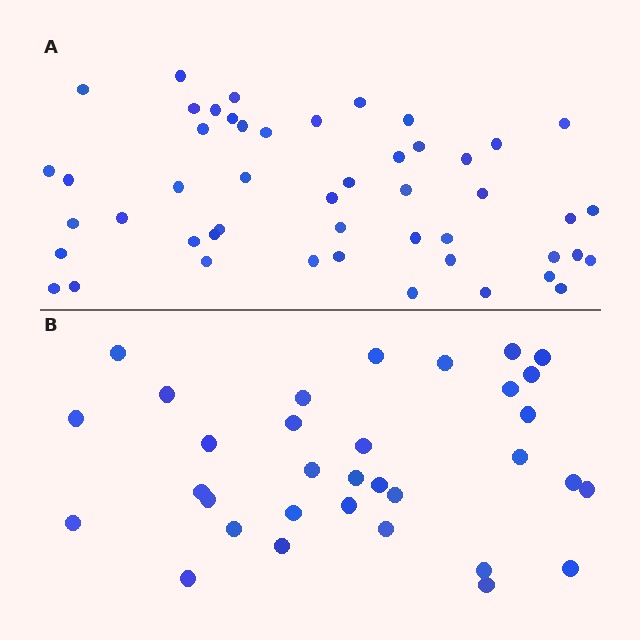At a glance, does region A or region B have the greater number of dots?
Region A (the top region) has more dots.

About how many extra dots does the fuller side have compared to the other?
Region A has approximately 15 more dots than region B.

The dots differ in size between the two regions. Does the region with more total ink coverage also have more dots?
No. Region B has more total ink coverage because its dots are larger, but region A actually contains more individual dots. Total area can be misleading — the number of items is what matters here.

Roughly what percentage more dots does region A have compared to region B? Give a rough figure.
About 50% more.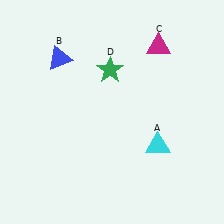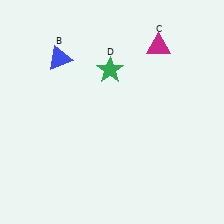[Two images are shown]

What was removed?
The cyan triangle (A) was removed in Image 2.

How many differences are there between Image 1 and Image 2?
There is 1 difference between the two images.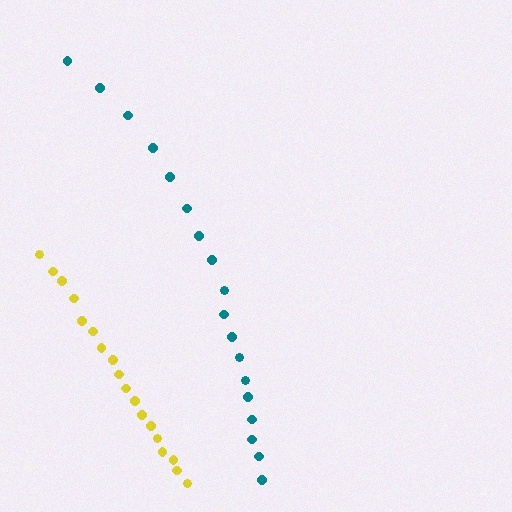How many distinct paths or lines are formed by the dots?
There are 2 distinct paths.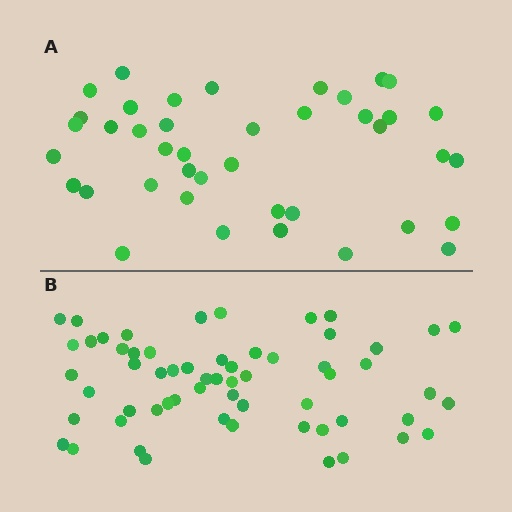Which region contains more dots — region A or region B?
Region B (the bottom region) has more dots.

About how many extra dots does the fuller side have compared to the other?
Region B has approximately 20 more dots than region A.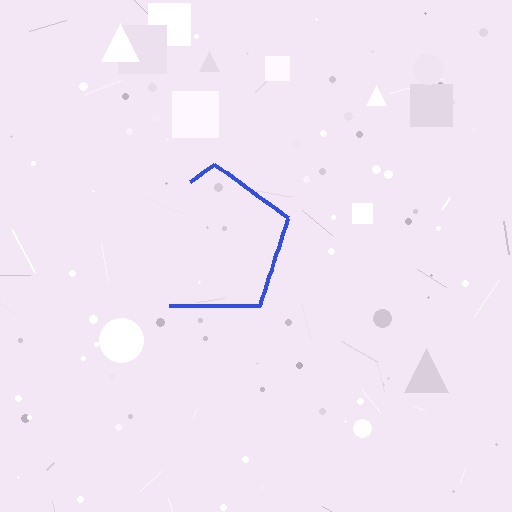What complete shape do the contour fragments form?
The contour fragments form a pentagon.